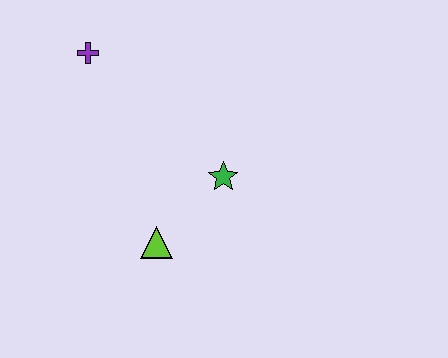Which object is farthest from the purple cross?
The lime triangle is farthest from the purple cross.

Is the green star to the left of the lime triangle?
No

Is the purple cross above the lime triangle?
Yes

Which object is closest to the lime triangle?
The green star is closest to the lime triangle.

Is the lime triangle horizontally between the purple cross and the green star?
Yes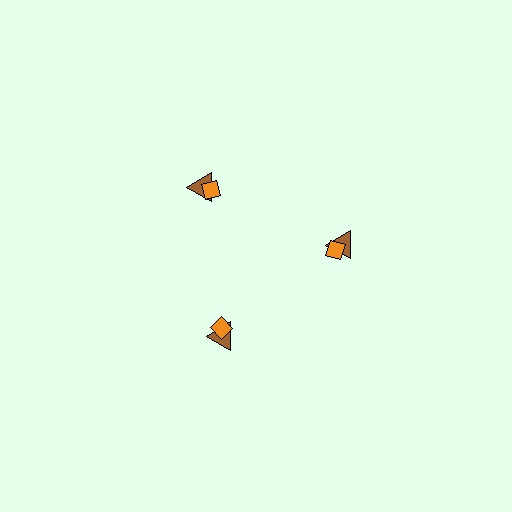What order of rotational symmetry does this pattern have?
This pattern has 3-fold rotational symmetry.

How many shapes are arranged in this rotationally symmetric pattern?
There are 6 shapes, arranged in 3 groups of 2.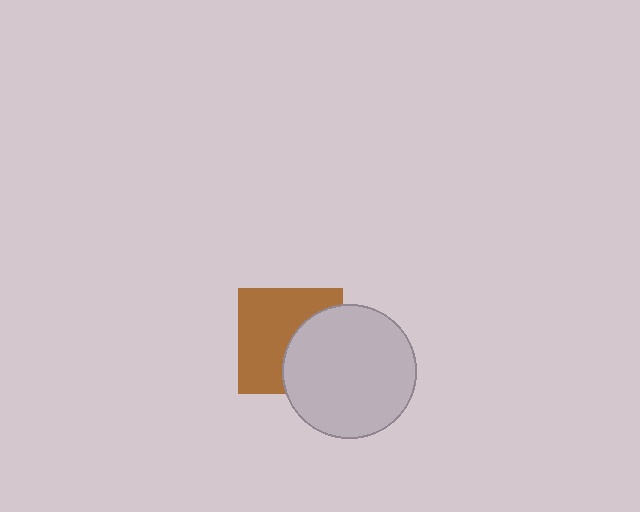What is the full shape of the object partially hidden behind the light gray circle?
The partially hidden object is a brown square.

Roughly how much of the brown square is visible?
About half of it is visible (roughly 60%).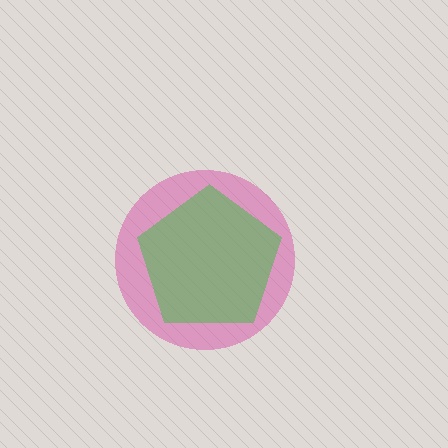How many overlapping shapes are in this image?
There are 2 overlapping shapes in the image.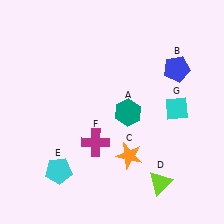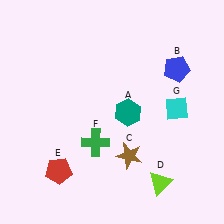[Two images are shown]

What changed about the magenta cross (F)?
In Image 1, F is magenta. In Image 2, it changed to green.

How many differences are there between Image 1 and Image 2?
There are 3 differences between the two images.